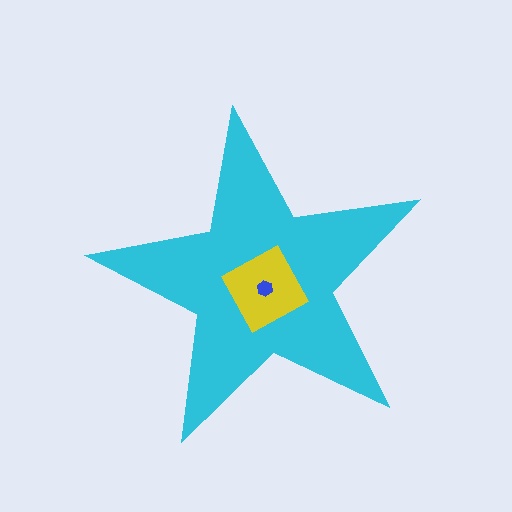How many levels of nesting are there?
3.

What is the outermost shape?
The cyan star.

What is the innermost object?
The blue hexagon.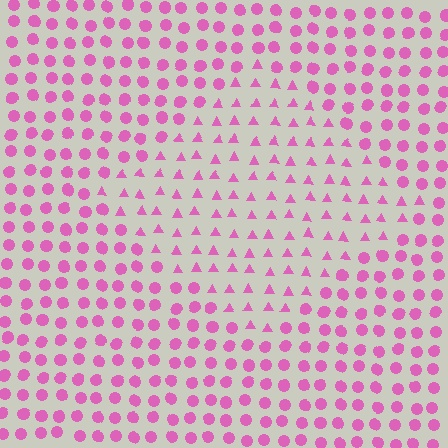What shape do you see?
I see a diamond.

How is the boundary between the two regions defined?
The boundary is defined by a change in element shape: triangles inside vs. circles outside. All elements share the same color and spacing.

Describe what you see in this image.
The image is filled with small pink elements arranged in a uniform grid. A diamond-shaped region contains triangles, while the surrounding area contains circles. The boundary is defined purely by the change in element shape.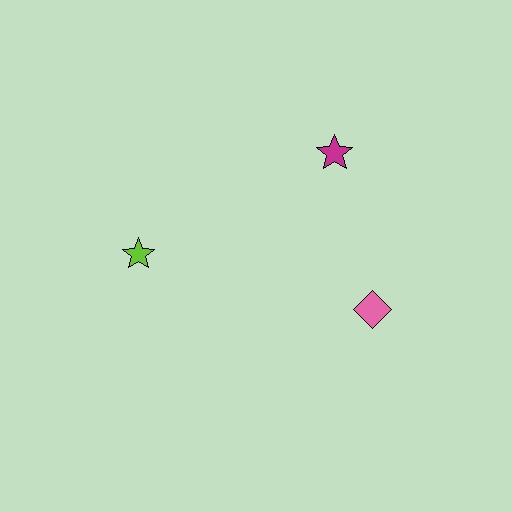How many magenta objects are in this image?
There is 1 magenta object.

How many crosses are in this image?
There are no crosses.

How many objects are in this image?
There are 3 objects.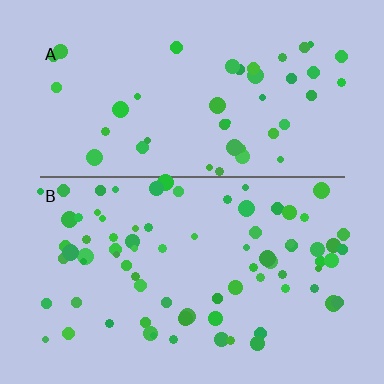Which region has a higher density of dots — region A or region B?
B (the bottom).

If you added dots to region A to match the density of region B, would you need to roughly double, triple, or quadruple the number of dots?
Approximately double.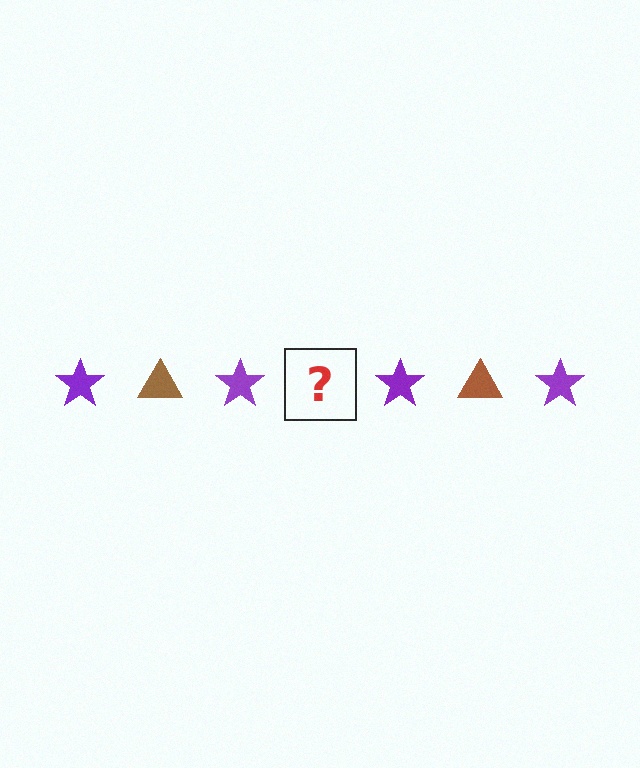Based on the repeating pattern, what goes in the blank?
The blank should be a brown triangle.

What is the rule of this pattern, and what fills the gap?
The rule is that the pattern alternates between purple star and brown triangle. The gap should be filled with a brown triangle.